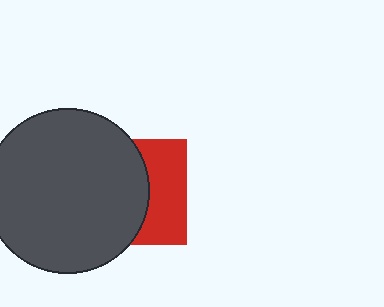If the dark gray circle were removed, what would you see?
You would see the complete red square.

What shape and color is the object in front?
The object in front is a dark gray circle.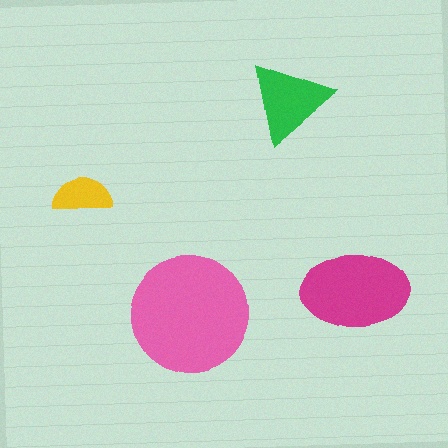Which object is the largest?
The pink circle.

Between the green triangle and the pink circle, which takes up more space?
The pink circle.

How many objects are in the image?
There are 4 objects in the image.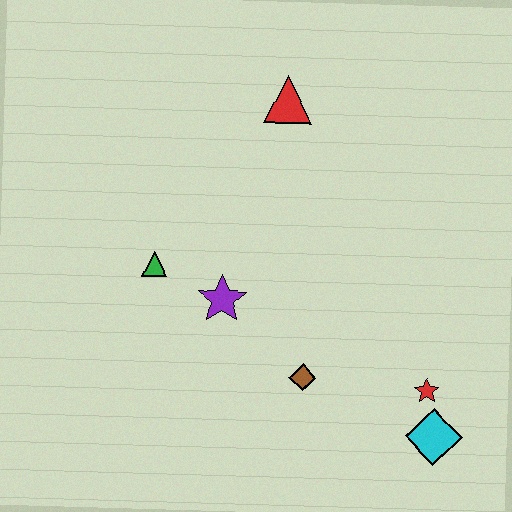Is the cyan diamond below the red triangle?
Yes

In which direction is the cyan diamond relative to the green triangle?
The cyan diamond is to the right of the green triangle.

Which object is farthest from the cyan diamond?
The red triangle is farthest from the cyan diamond.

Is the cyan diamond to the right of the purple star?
Yes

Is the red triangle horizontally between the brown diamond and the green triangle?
Yes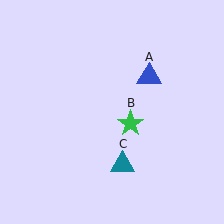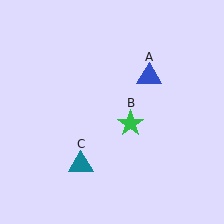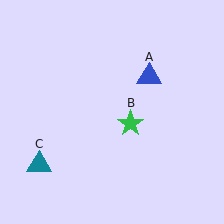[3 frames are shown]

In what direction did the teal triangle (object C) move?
The teal triangle (object C) moved left.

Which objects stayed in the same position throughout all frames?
Blue triangle (object A) and green star (object B) remained stationary.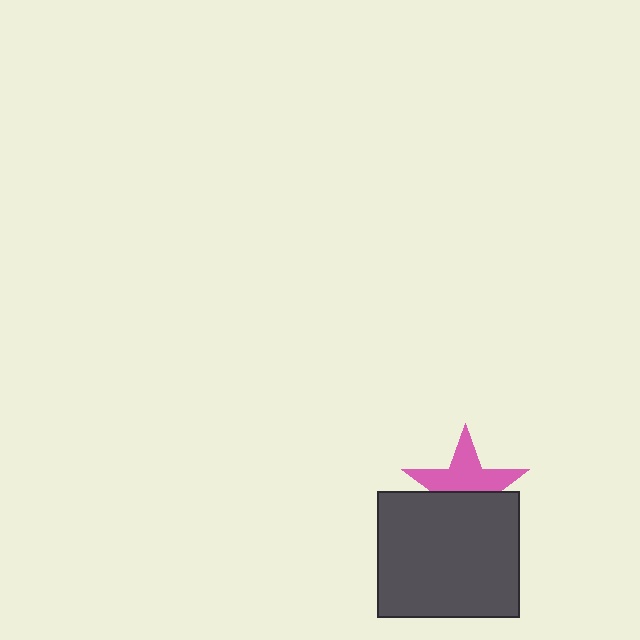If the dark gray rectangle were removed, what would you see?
You would see the complete pink star.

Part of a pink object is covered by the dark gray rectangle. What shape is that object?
It is a star.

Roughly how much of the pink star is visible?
About half of it is visible (roughly 55%).